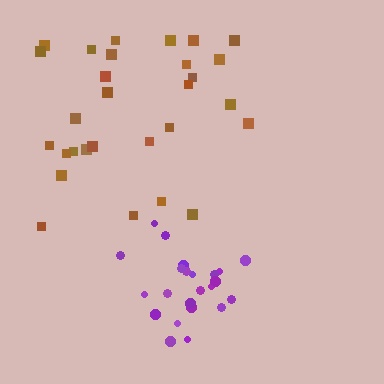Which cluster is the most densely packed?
Purple.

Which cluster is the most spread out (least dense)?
Brown.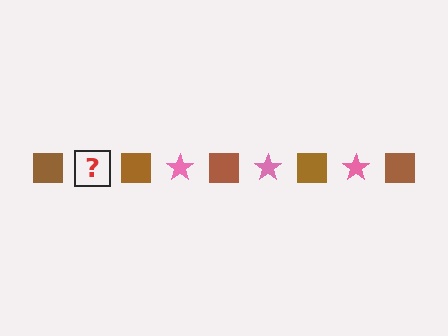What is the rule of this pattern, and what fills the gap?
The rule is that the pattern alternates between brown square and pink star. The gap should be filled with a pink star.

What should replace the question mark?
The question mark should be replaced with a pink star.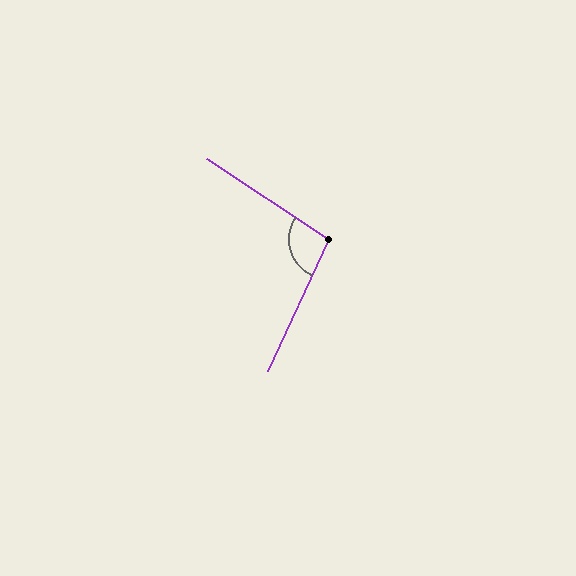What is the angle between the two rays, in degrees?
Approximately 99 degrees.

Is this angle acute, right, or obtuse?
It is obtuse.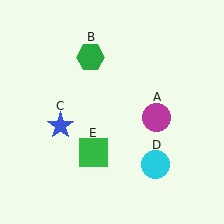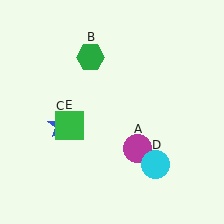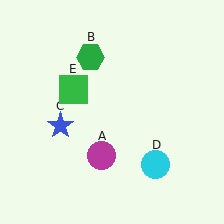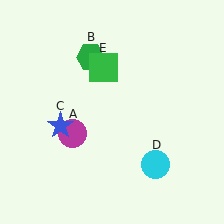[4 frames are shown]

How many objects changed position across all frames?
2 objects changed position: magenta circle (object A), green square (object E).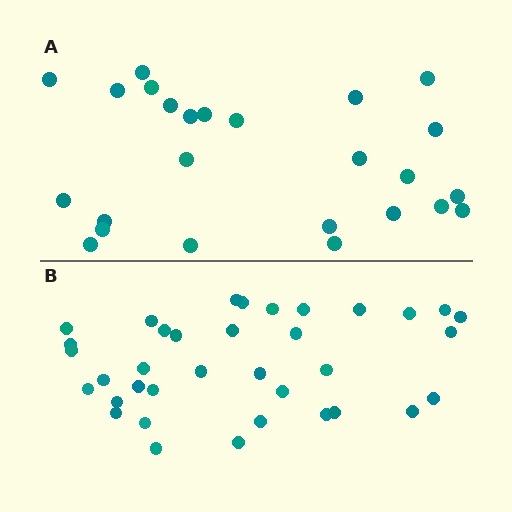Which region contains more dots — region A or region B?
Region B (the bottom region) has more dots.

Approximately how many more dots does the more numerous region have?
Region B has roughly 12 or so more dots than region A.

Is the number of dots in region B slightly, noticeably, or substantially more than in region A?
Region B has noticeably more, but not dramatically so. The ratio is roughly 1.4 to 1.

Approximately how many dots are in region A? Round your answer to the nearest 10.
About 20 dots. (The exact count is 25, which rounds to 20.)